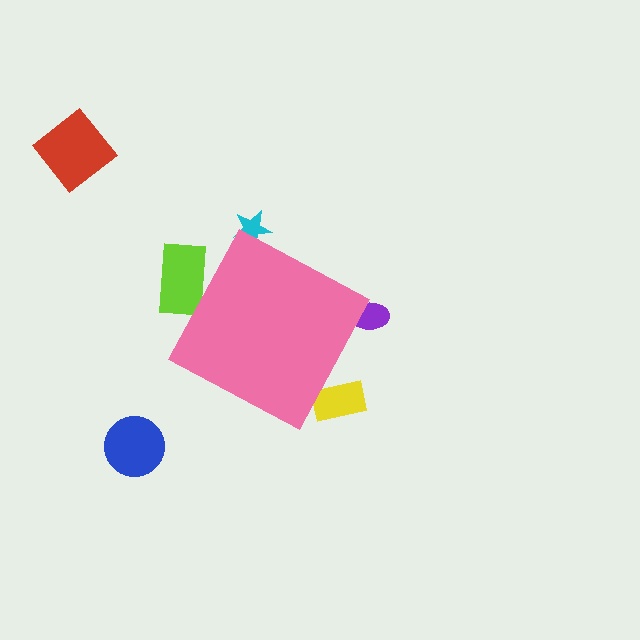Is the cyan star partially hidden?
Yes, the cyan star is partially hidden behind the pink diamond.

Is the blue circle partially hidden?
No, the blue circle is fully visible.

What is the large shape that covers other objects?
A pink diamond.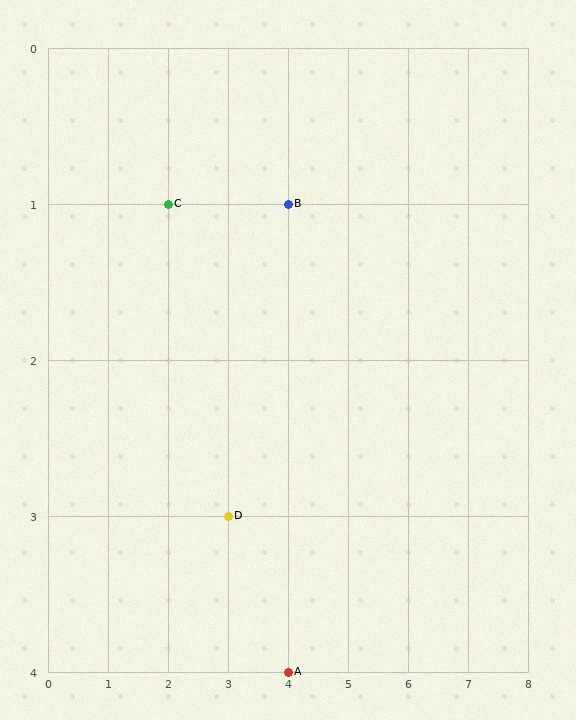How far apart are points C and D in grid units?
Points C and D are 1 column and 2 rows apart (about 2.2 grid units diagonally).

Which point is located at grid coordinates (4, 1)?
Point B is at (4, 1).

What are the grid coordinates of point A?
Point A is at grid coordinates (4, 4).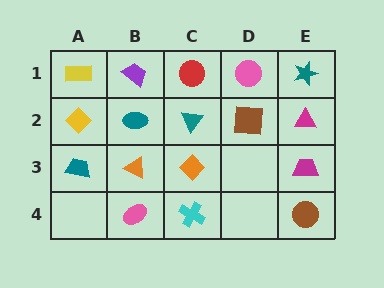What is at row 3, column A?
A teal trapezoid.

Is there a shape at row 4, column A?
No, that cell is empty.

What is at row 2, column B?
A teal ellipse.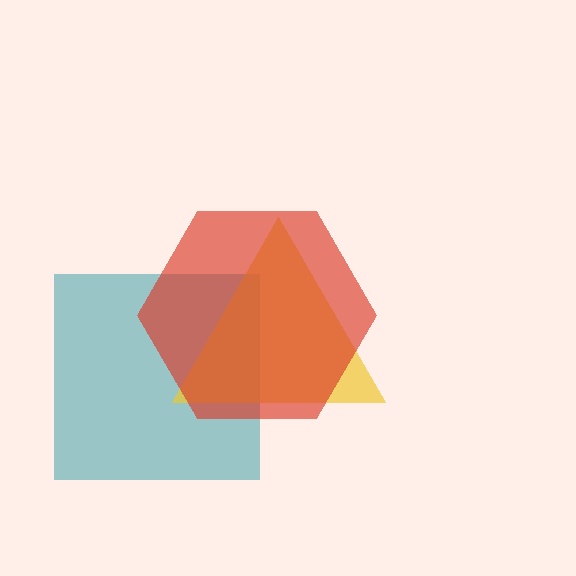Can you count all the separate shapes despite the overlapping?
Yes, there are 3 separate shapes.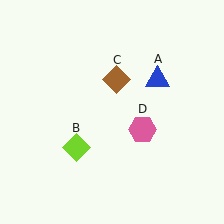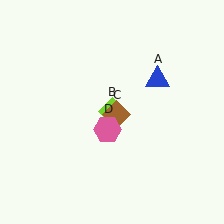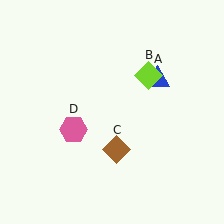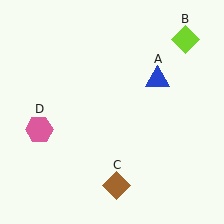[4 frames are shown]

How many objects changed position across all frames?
3 objects changed position: lime diamond (object B), brown diamond (object C), pink hexagon (object D).